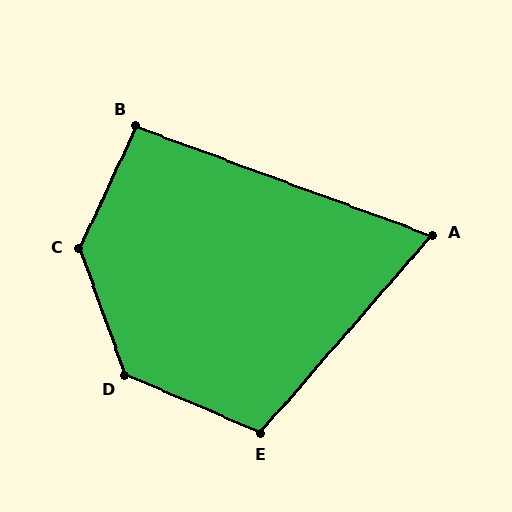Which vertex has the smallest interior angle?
A, at approximately 69 degrees.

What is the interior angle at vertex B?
Approximately 94 degrees (approximately right).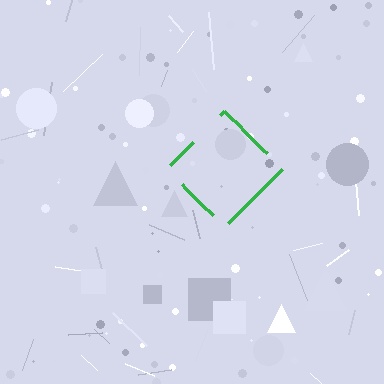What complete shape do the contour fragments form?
The contour fragments form a diamond.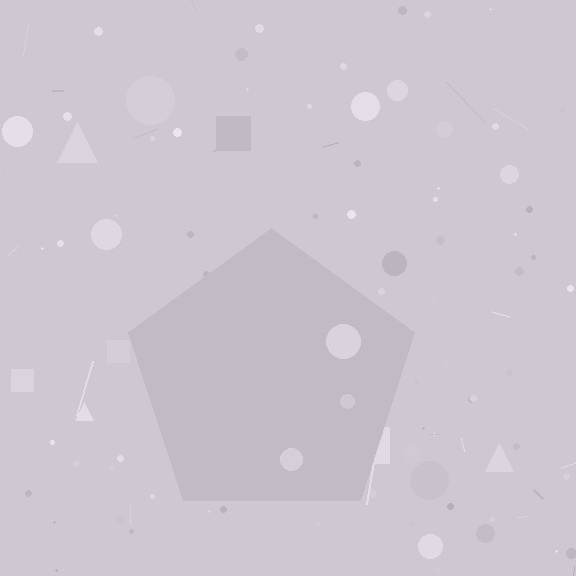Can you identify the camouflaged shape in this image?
The camouflaged shape is a pentagon.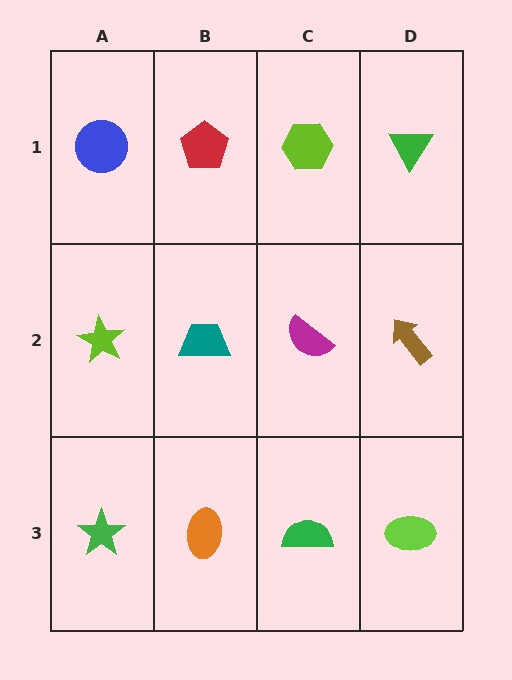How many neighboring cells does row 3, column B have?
3.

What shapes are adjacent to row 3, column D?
A brown arrow (row 2, column D), a green semicircle (row 3, column C).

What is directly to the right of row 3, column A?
An orange ellipse.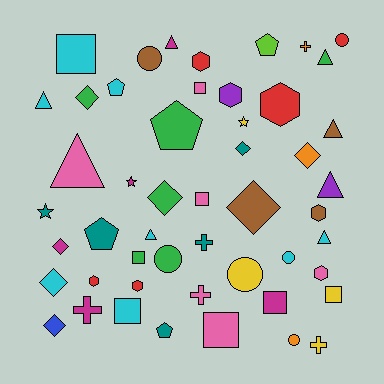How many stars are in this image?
There are 3 stars.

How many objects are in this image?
There are 50 objects.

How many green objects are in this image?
There are 6 green objects.